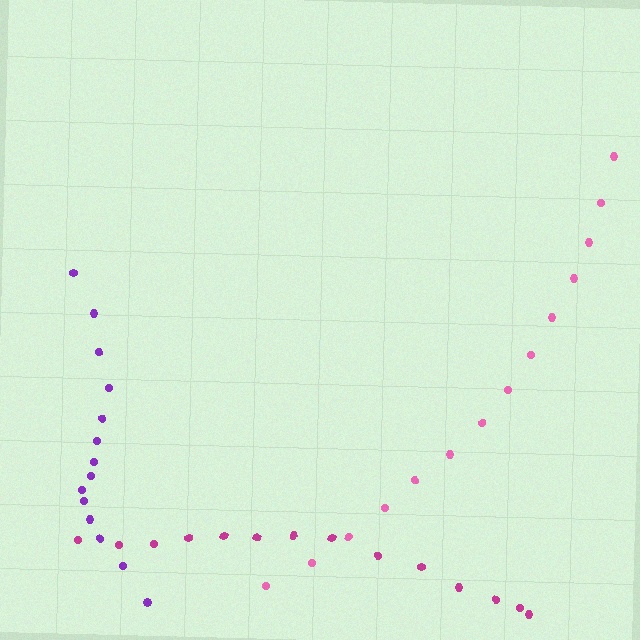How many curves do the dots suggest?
There are 3 distinct paths.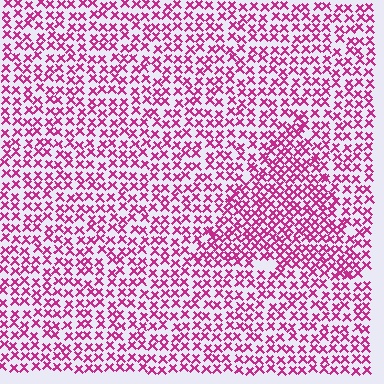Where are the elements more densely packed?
The elements are more densely packed inside the triangle boundary.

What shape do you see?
I see a triangle.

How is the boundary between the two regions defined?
The boundary is defined by a change in element density (approximately 1.5x ratio). All elements are the same color, size, and shape.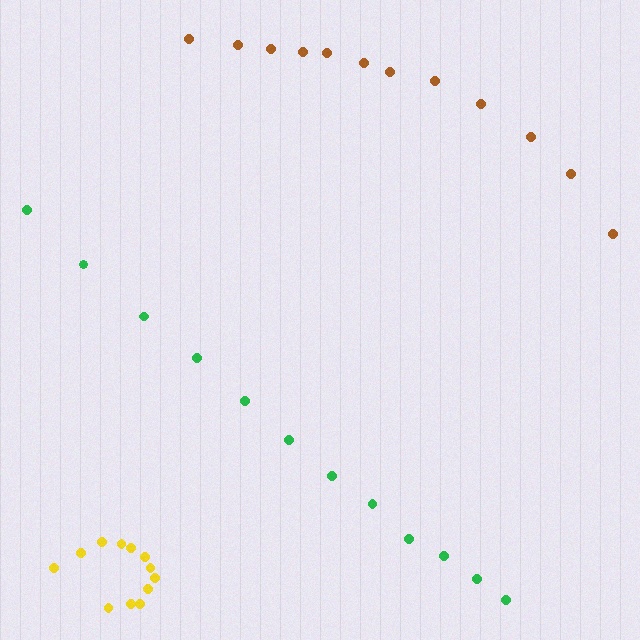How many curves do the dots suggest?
There are 3 distinct paths.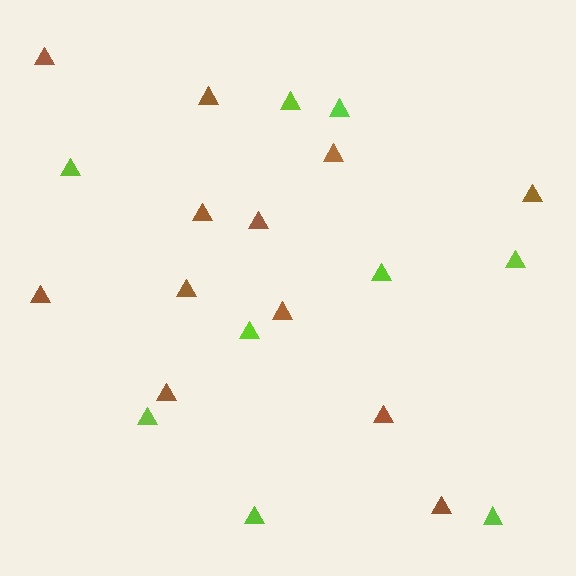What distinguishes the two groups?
There are 2 groups: one group of lime triangles (9) and one group of brown triangles (12).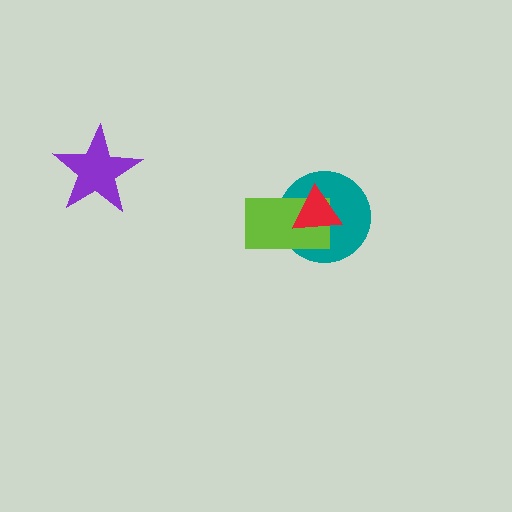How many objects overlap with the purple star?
0 objects overlap with the purple star.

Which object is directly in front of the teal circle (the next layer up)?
The lime rectangle is directly in front of the teal circle.